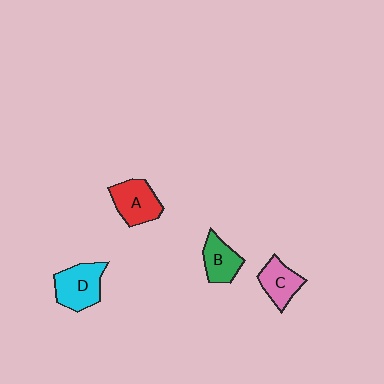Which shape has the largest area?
Shape D (cyan).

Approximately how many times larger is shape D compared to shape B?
Approximately 1.4 times.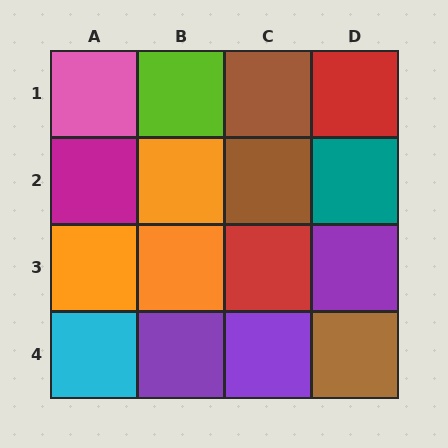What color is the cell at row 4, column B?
Purple.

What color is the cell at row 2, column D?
Teal.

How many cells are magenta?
1 cell is magenta.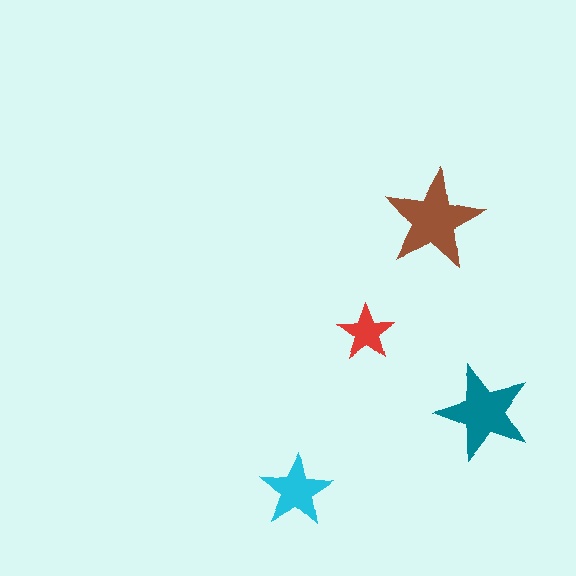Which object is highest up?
The brown star is topmost.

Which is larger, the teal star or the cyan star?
The teal one.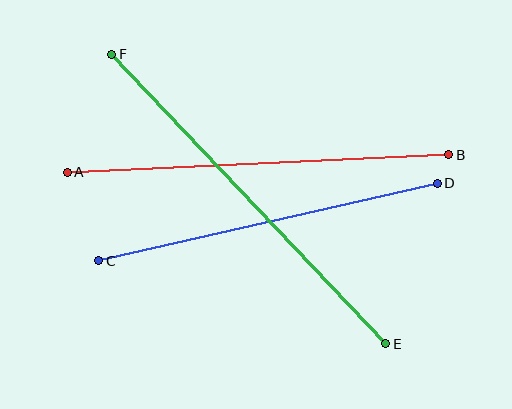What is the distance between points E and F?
The distance is approximately 399 pixels.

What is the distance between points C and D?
The distance is approximately 347 pixels.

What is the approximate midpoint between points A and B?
The midpoint is at approximately (258, 163) pixels.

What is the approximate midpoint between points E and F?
The midpoint is at approximately (249, 199) pixels.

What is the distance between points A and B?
The distance is approximately 382 pixels.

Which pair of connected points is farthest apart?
Points E and F are farthest apart.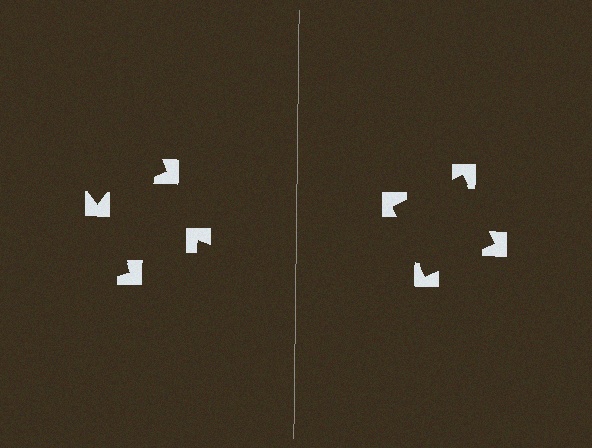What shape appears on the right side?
An illusory square.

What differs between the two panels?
The notched squares are positioned identically on both sides; only the wedge orientations differ. On the right they align to a square; on the left they are misaligned.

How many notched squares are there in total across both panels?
8 — 4 on each side.